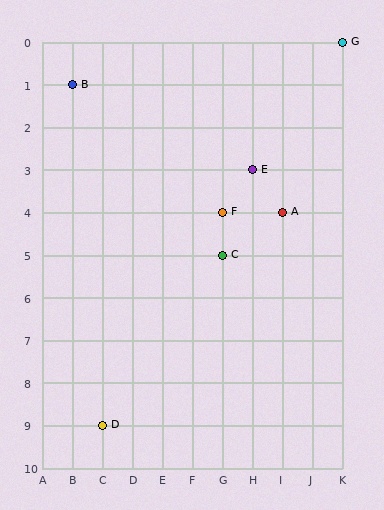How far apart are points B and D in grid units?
Points B and D are 1 column and 8 rows apart (about 8.1 grid units diagonally).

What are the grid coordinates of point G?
Point G is at grid coordinates (K, 0).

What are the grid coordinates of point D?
Point D is at grid coordinates (C, 9).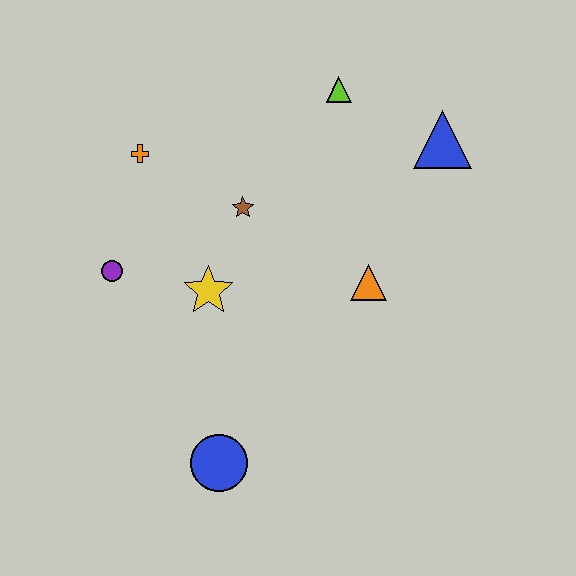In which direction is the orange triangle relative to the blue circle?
The orange triangle is above the blue circle.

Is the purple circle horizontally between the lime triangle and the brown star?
No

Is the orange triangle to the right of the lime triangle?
Yes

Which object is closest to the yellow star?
The brown star is closest to the yellow star.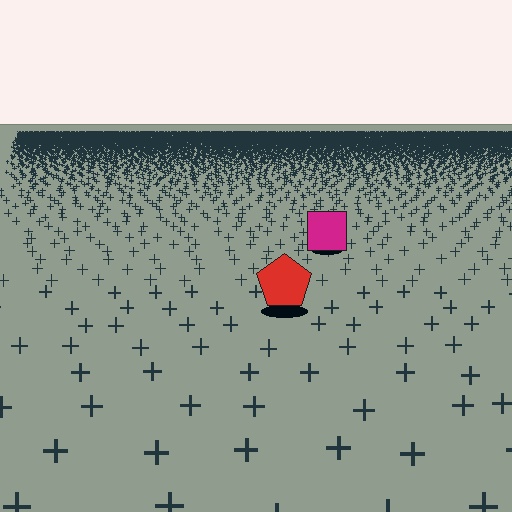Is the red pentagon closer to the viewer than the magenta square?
Yes. The red pentagon is closer — you can tell from the texture gradient: the ground texture is coarser near it.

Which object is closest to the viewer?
The red pentagon is closest. The texture marks near it are larger and more spread out.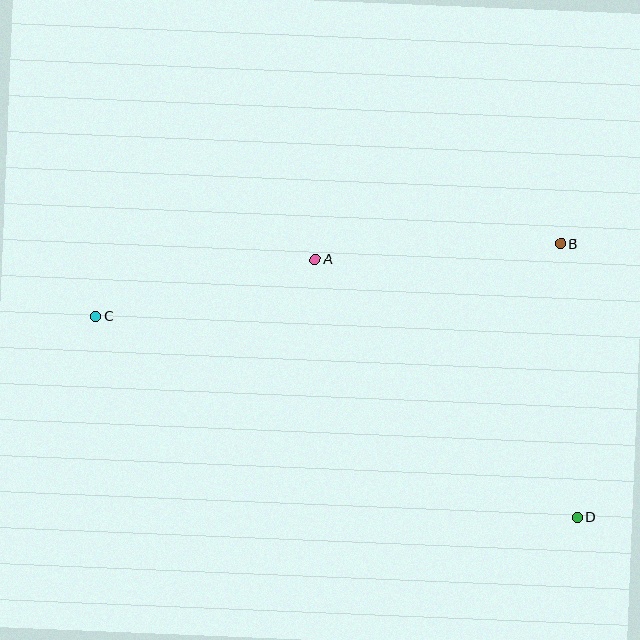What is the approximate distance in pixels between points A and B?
The distance between A and B is approximately 246 pixels.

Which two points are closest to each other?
Points A and C are closest to each other.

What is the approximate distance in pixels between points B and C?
The distance between B and C is approximately 470 pixels.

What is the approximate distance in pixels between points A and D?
The distance between A and D is approximately 368 pixels.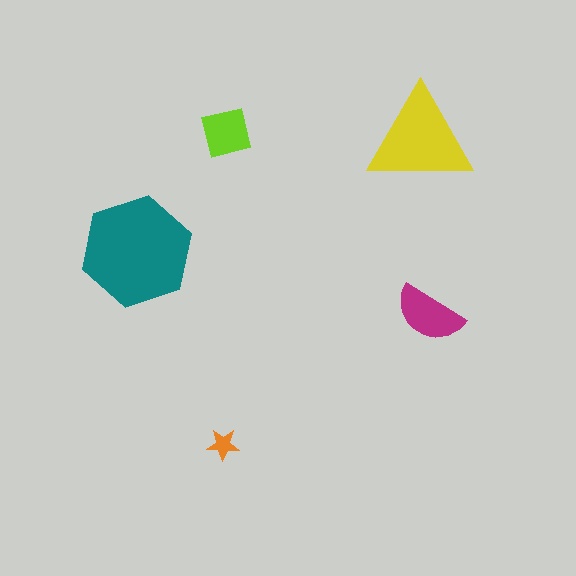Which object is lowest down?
The orange star is bottommost.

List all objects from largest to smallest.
The teal hexagon, the yellow triangle, the magenta semicircle, the lime square, the orange star.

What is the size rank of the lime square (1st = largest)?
4th.